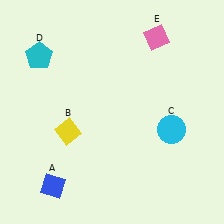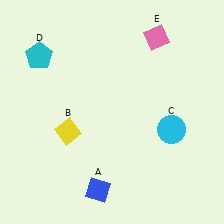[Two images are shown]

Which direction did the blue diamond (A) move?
The blue diamond (A) moved right.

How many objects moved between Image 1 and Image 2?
1 object moved between the two images.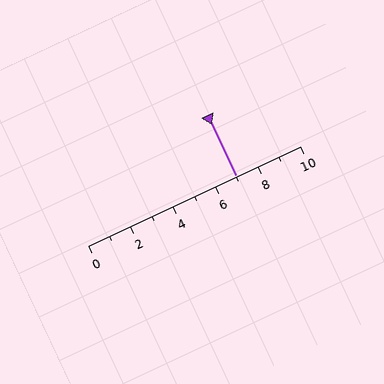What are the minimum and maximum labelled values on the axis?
The axis runs from 0 to 10.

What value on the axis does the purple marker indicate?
The marker indicates approximately 7.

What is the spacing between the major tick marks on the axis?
The major ticks are spaced 2 apart.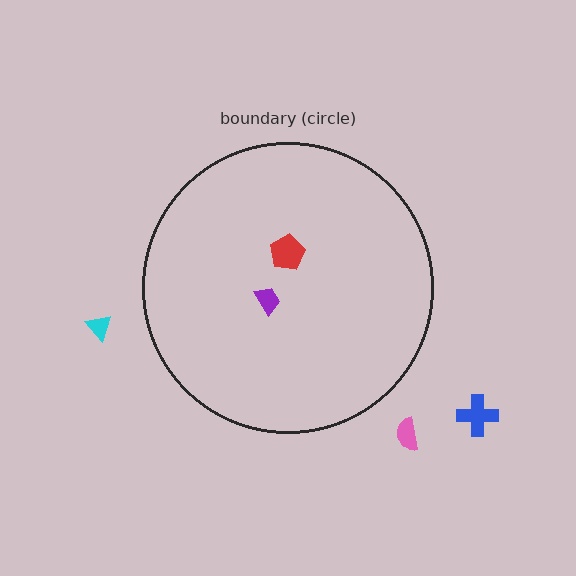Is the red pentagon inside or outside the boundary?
Inside.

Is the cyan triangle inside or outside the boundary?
Outside.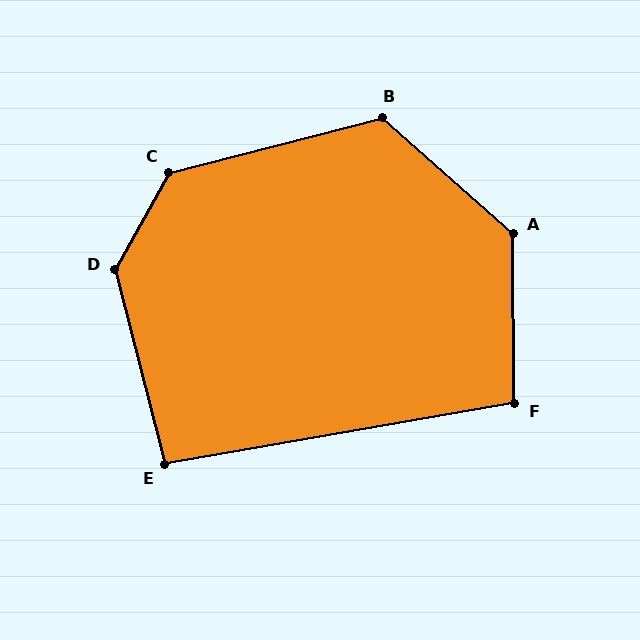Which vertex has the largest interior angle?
D, at approximately 136 degrees.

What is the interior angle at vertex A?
Approximately 132 degrees (obtuse).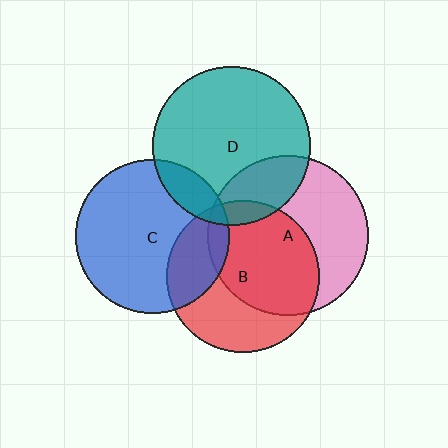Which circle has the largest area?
Circle A (pink).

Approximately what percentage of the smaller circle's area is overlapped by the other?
Approximately 25%.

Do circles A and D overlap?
Yes.